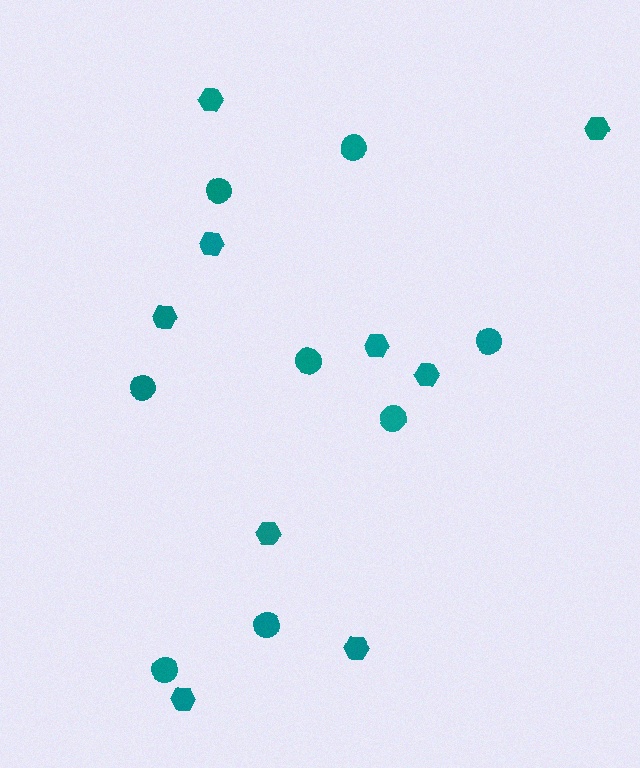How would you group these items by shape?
There are 2 groups: one group of circles (8) and one group of hexagons (9).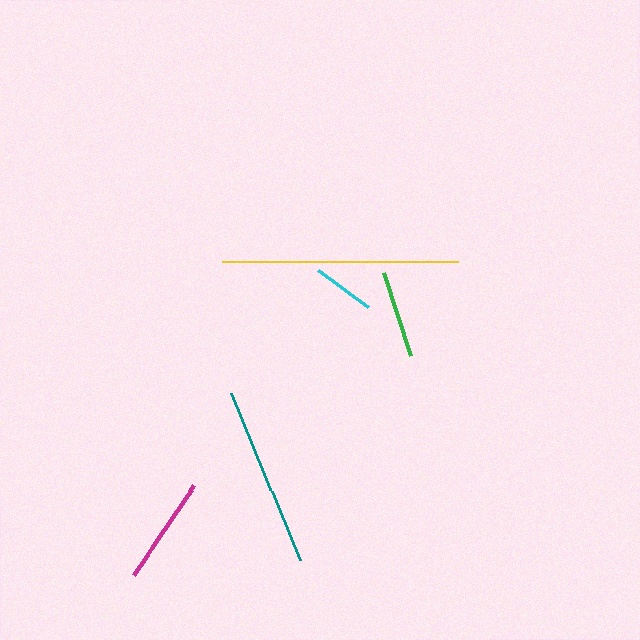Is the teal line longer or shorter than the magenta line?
The teal line is longer than the magenta line.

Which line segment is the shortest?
The cyan line is the shortest at approximately 62 pixels.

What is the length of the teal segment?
The teal segment is approximately 180 pixels long.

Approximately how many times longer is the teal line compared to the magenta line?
The teal line is approximately 1.7 times the length of the magenta line.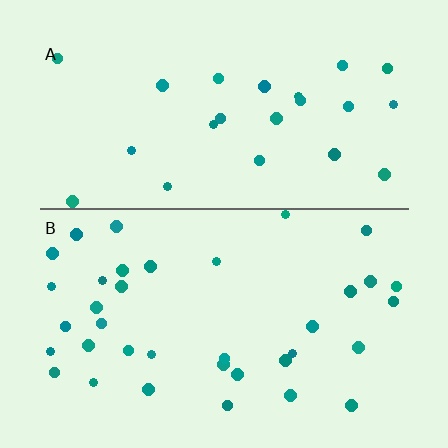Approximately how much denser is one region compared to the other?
Approximately 1.6× — region B over region A.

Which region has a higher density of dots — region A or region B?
B (the bottom).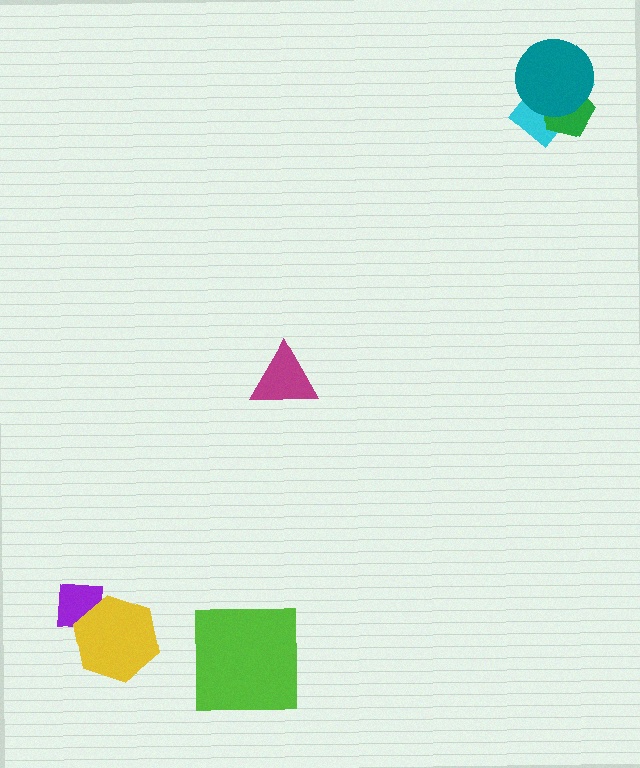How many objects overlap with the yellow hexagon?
1 object overlaps with the yellow hexagon.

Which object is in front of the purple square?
The yellow hexagon is in front of the purple square.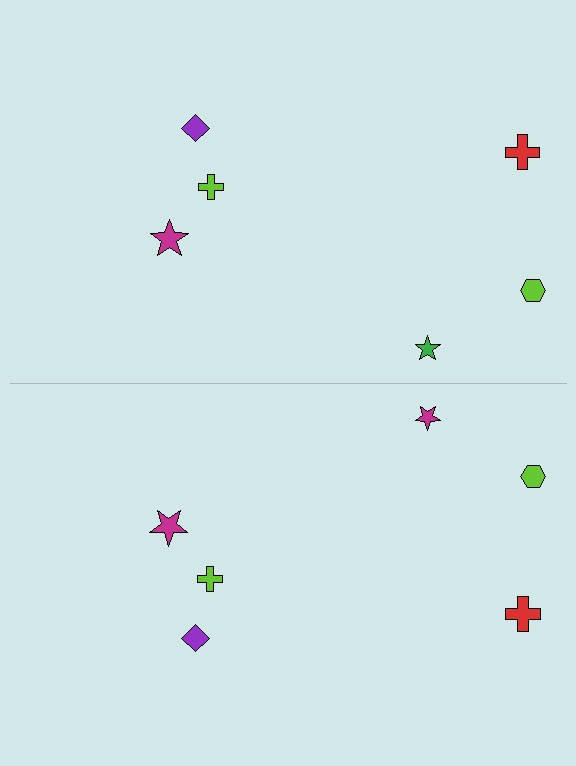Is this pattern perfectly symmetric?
No, the pattern is not perfectly symmetric. The magenta star on the bottom side breaks the symmetry — its mirror counterpart is green.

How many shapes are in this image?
There are 12 shapes in this image.